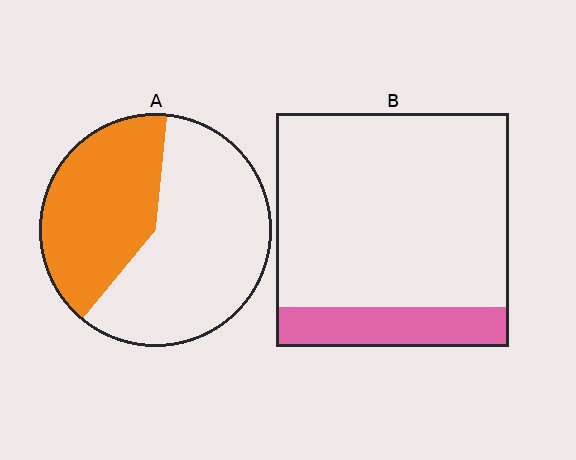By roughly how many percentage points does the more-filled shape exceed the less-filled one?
By roughly 25 percentage points (A over B).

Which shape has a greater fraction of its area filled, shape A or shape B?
Shape A.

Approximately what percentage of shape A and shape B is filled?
A is approximately 40% and B is approximately 15%.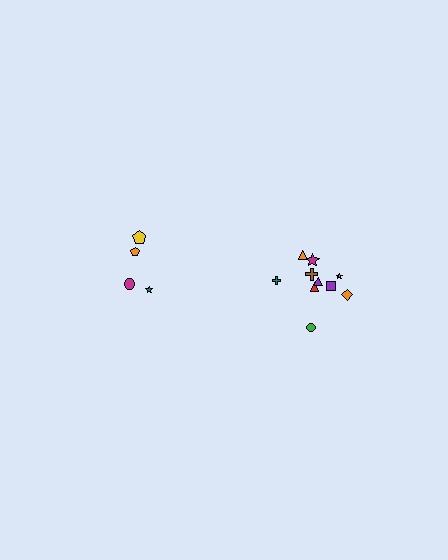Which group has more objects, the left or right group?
The right group.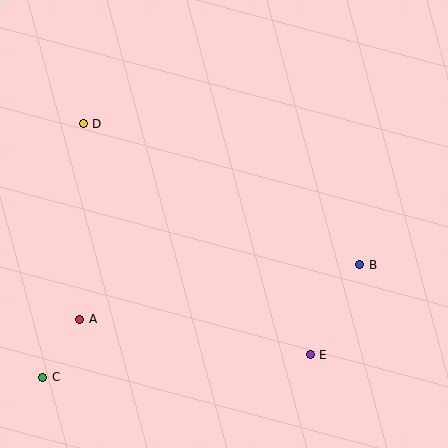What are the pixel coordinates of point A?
Point A is at (80, 319).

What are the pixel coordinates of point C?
Point C is at (43, 377).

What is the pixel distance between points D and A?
The distance between D and A is 196 pixels.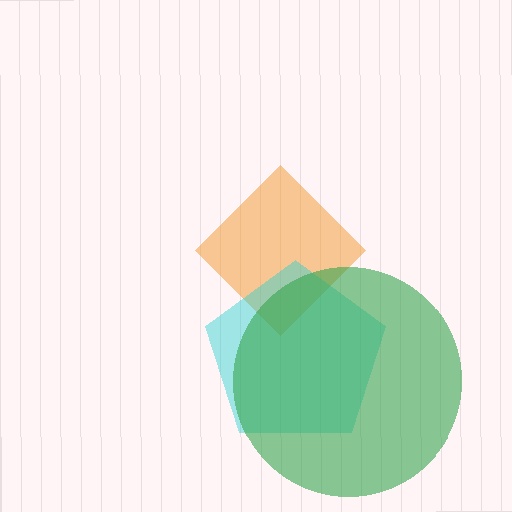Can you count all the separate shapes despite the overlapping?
Yes, there are 3 separate shapes.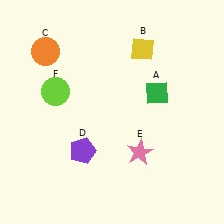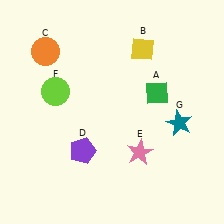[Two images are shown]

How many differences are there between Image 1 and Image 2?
There is 1 difference between the two images.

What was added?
A teal star (G) was added in Image 2.